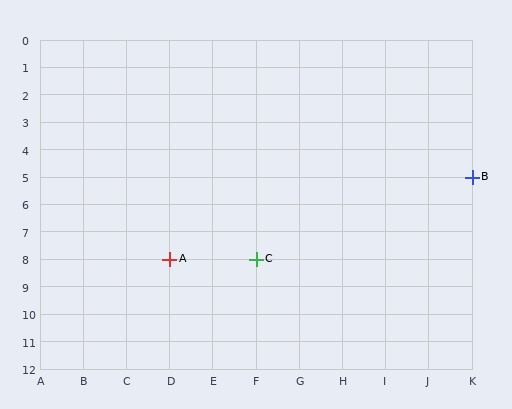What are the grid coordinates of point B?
Point B is at grid coordinates (K, 5).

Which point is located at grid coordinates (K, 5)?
Point B is at (K, 5).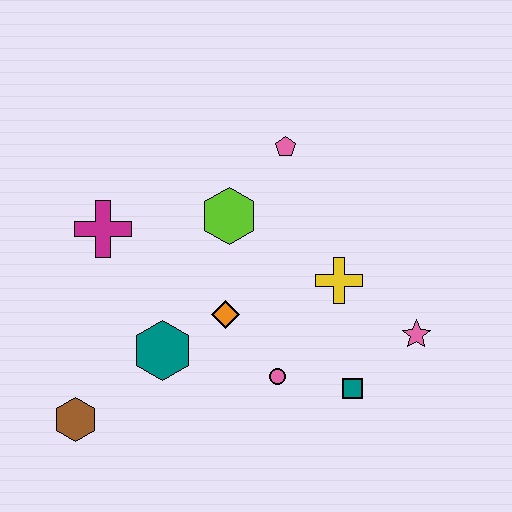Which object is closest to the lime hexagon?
The pink pentagon is closest to the lime hexagon.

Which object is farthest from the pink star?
The brown hexagon is farthest from the pink star.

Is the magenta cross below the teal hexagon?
No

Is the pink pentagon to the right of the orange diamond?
Yes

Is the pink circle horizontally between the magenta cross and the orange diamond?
No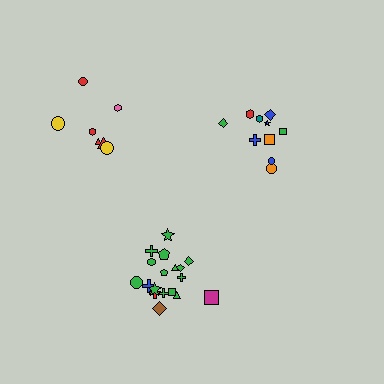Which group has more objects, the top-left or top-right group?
The top-right group.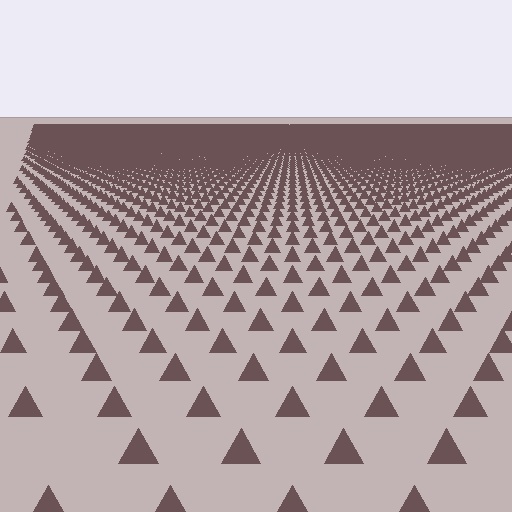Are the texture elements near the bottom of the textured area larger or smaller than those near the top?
Larger. Near the bottom, elements are closer to the viewer and appear at a bigger on-screen size.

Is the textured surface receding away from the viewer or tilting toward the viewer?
The surface is receding away from the viewer. Texture elements get smaller and denser toward the top.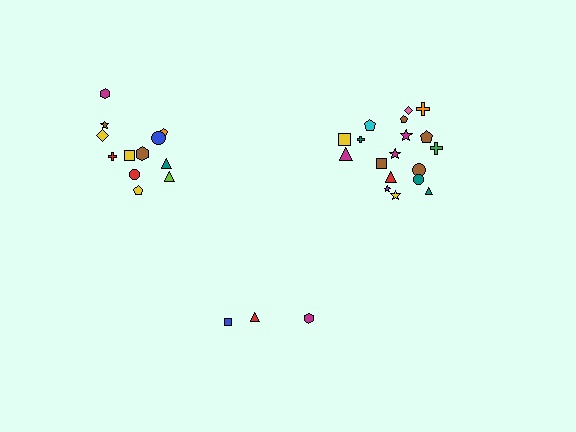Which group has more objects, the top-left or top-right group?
The top-right group.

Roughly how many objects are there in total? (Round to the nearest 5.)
Roughly 35 objects in total.